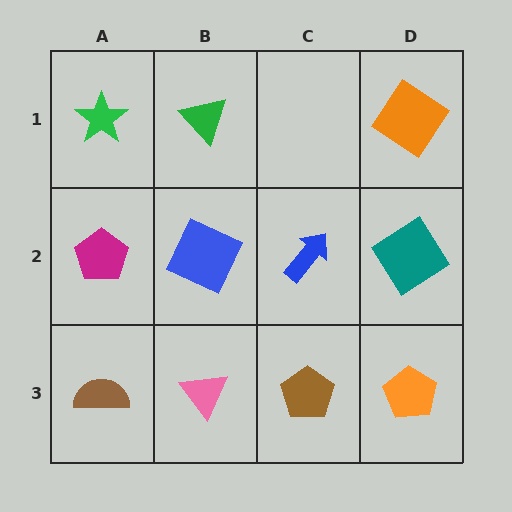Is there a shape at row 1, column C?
No, that cell is empty.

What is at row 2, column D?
A teal diamond.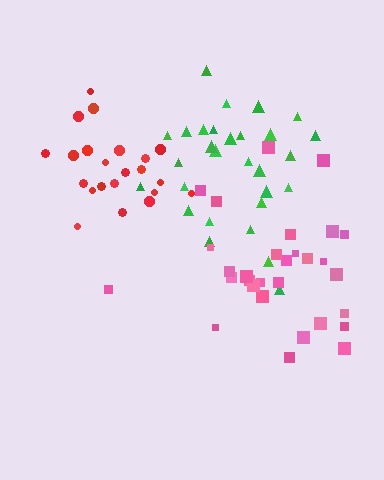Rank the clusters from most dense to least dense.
red, green, pink.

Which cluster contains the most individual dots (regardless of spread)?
Pink (30).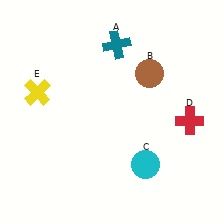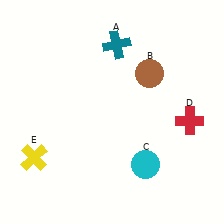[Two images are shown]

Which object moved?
The yellow cross (E) moved down.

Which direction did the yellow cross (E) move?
The yellow cross (E) moved down.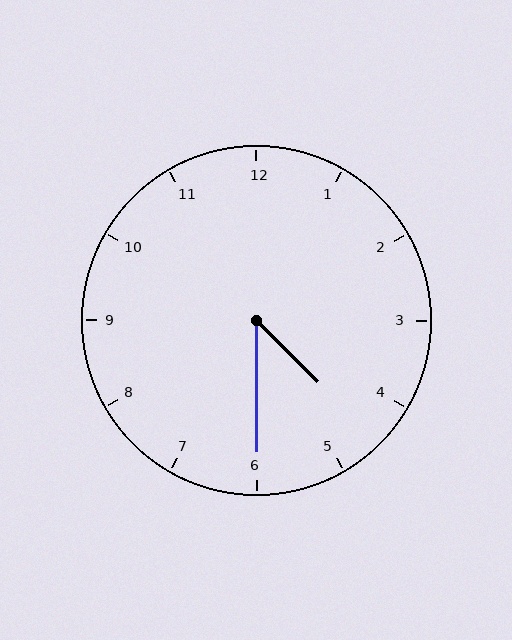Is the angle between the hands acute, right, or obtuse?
It is acute.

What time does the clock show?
4:30.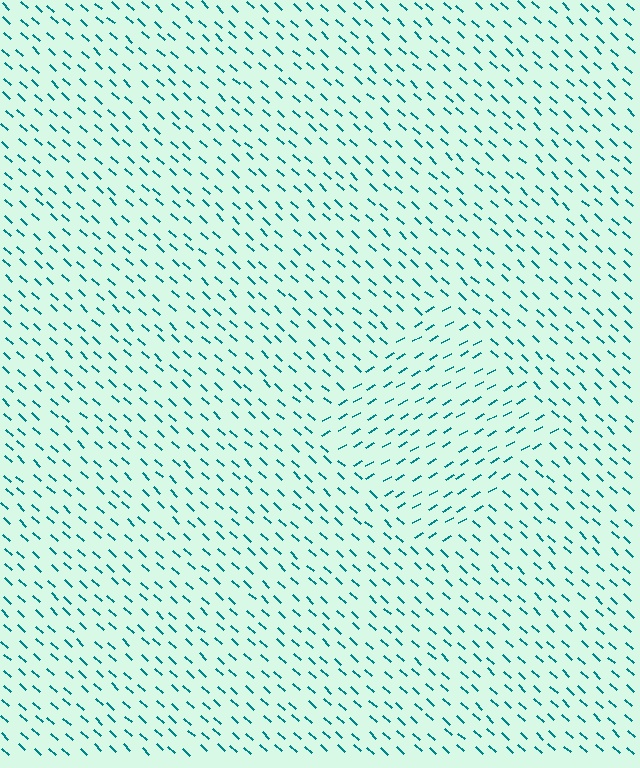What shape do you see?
I see a diamond.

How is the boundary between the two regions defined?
The boundary is defined purely by a change in line orientation (approximately 73 degrees difference). All lines are the same color and thickness.